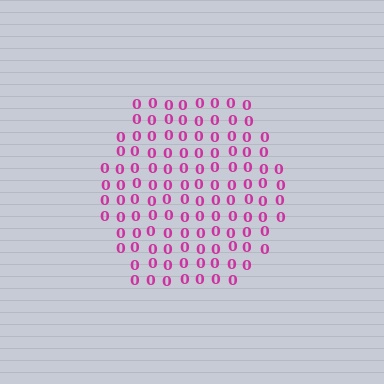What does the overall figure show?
The overall figure shows a hexagon.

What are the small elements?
The small elements are digit 0's.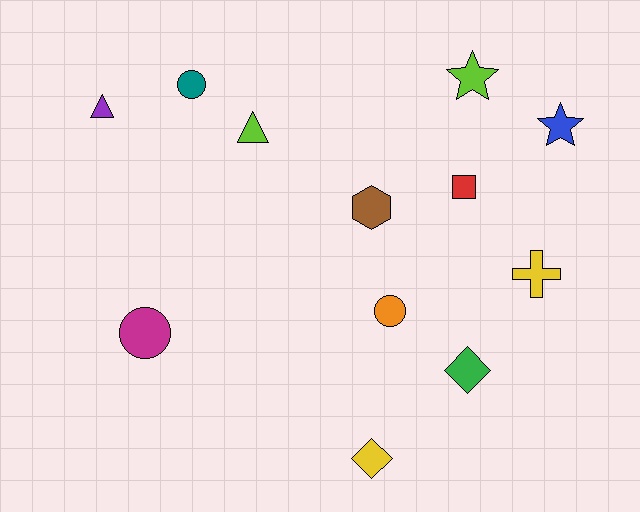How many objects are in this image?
There are 12 objects.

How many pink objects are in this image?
There are no pink objects.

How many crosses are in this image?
There is 1 cross.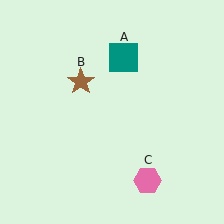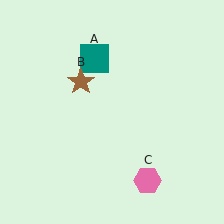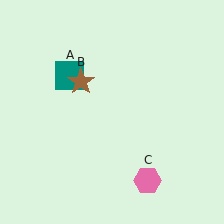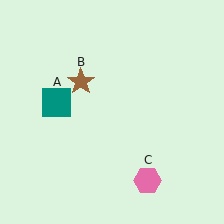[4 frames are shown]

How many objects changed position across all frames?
1 object changed position: teal square (object A).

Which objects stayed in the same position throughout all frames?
Brown star (object B) and pink hexagon (object C) remained stationary.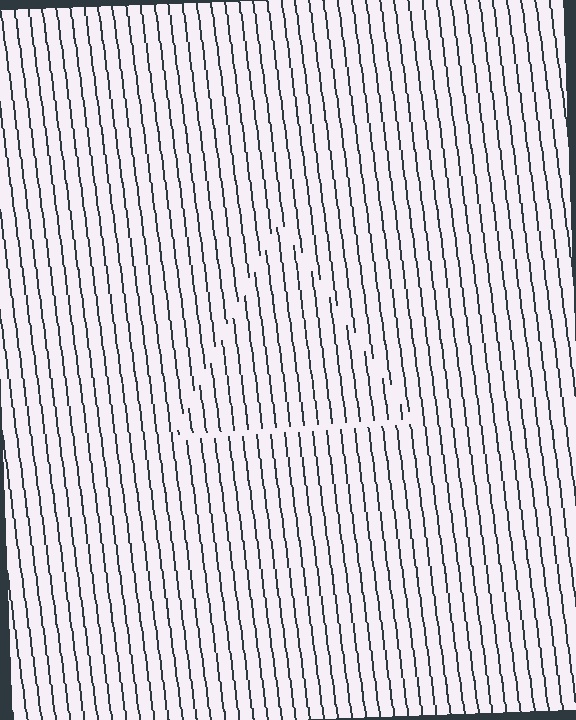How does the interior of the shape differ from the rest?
The interior of the shape contains the same grating, shifted by half a period — the contour is defined by the phase discontinuity where line-ends from the inner and outer gratings abut.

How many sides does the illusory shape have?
3 sides — the line-ends trace a triangle.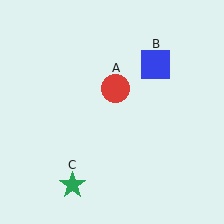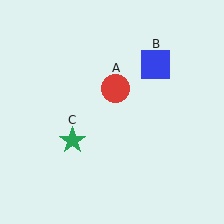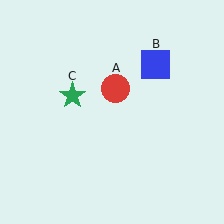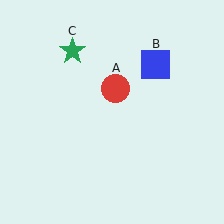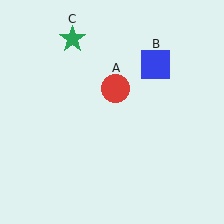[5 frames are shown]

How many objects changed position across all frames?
1 object changed position: green star (object C).